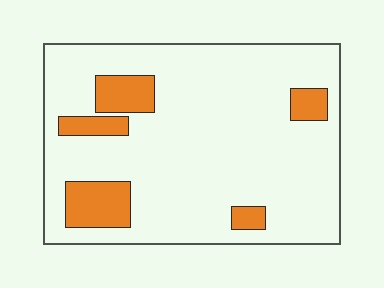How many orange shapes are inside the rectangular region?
5.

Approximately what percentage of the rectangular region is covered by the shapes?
Approximately 15%.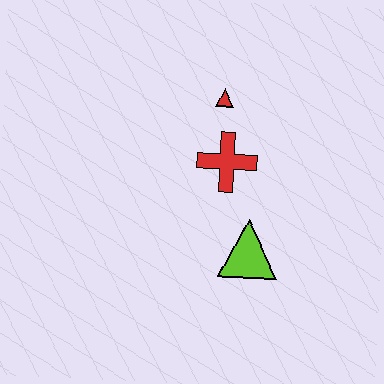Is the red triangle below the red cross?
No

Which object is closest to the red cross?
The red triangle is closest to the red cross.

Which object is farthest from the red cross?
The lime triangle is farthest from the red cross.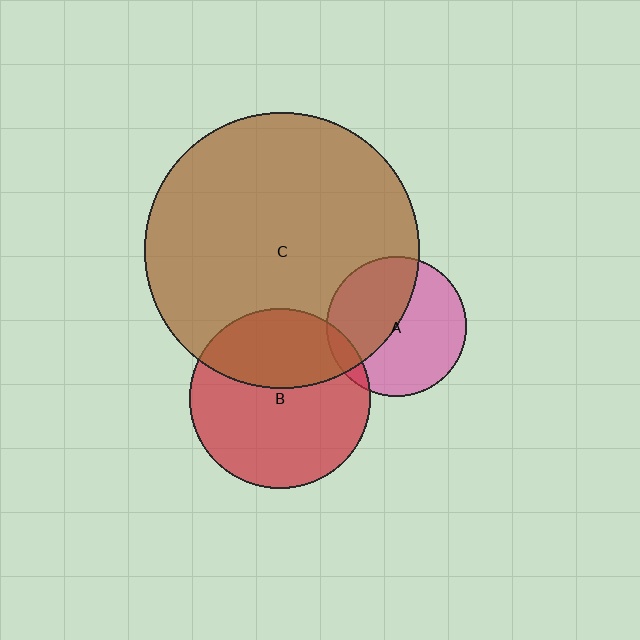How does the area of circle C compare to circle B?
Approximately 2.3 times.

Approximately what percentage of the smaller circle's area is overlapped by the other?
Approximately 35%.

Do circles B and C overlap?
Yes.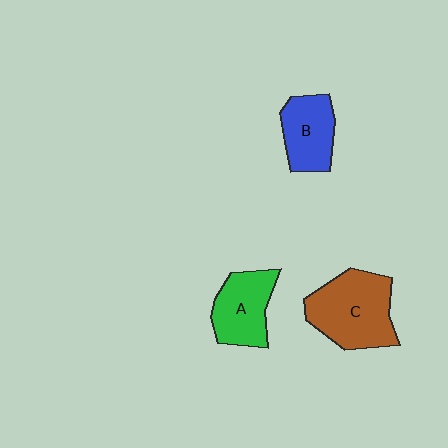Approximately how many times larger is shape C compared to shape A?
Approximately 1.4 times.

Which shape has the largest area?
Shape C (brown).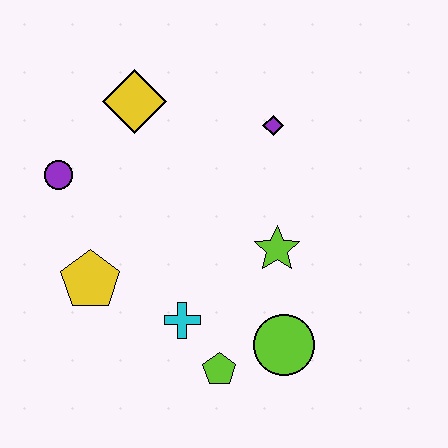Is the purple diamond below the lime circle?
No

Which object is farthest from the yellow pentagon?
The purple diamond is farthest from the yellow pentagon.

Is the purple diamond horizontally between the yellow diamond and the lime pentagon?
No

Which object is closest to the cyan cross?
The lime pentagon is closest to the cyan cross.